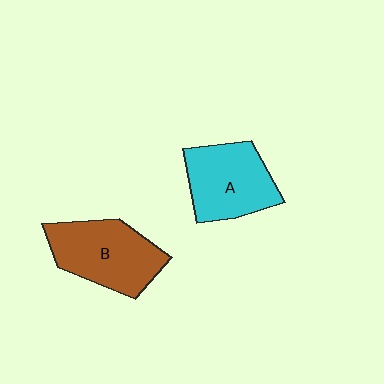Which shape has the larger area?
Shape B (brown).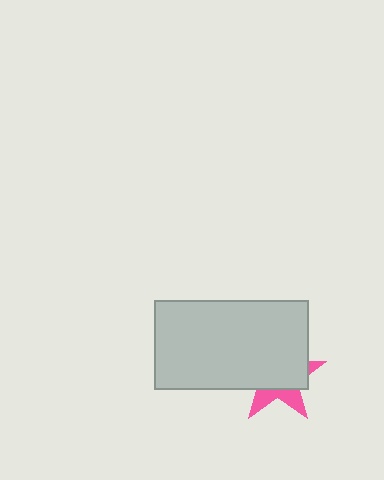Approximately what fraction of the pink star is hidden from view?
Roughly 67% of the pink star is hidden behind the light gray rectangle.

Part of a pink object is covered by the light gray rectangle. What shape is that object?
It is a star.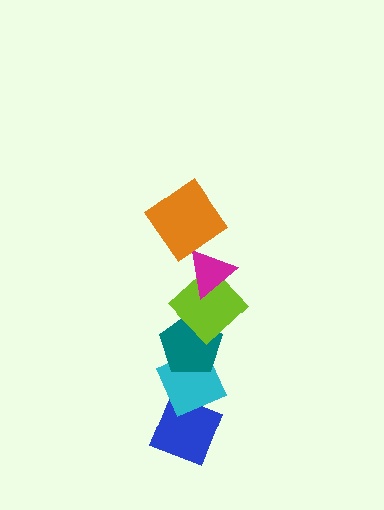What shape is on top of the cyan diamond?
The teal pentagon is on top of the cyan diamond.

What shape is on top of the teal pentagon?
The lime diamond is on top of the teal pentagon.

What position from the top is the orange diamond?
The orange diamond is 1st from the top.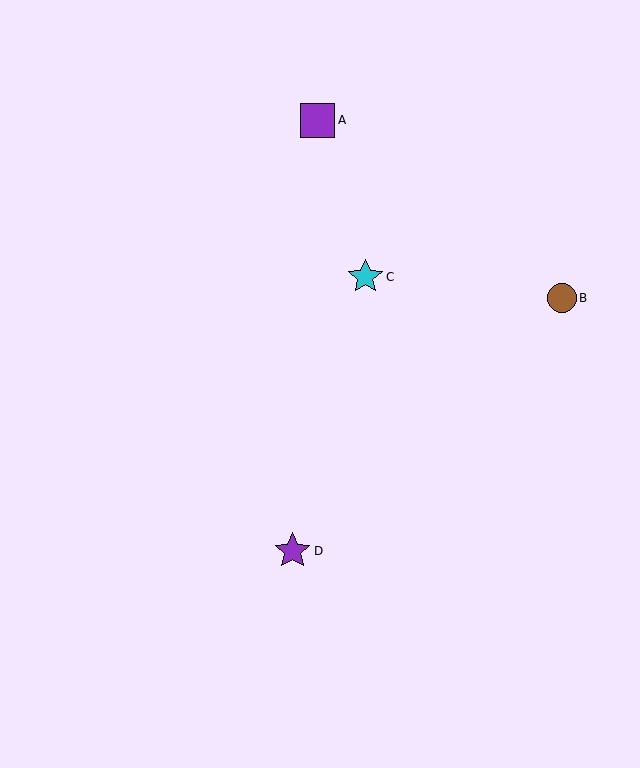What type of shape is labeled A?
Shape A is a purple square.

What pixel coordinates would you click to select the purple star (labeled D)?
Click at (292, 551) to select the purple star D.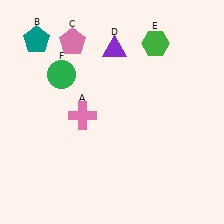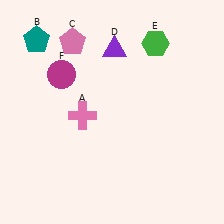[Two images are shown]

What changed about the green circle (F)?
In Image 1, F is green. In Image 2, it changed to magenta.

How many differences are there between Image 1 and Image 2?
There is 1 difference between the two images.